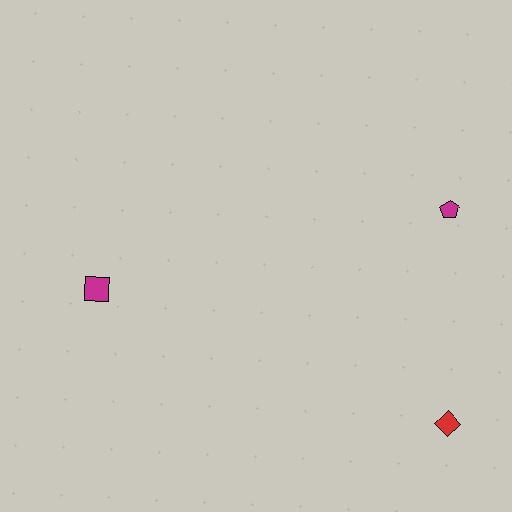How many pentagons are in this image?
There is 1 pentagon.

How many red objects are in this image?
There is 1 red object.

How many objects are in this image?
There are 3 objects.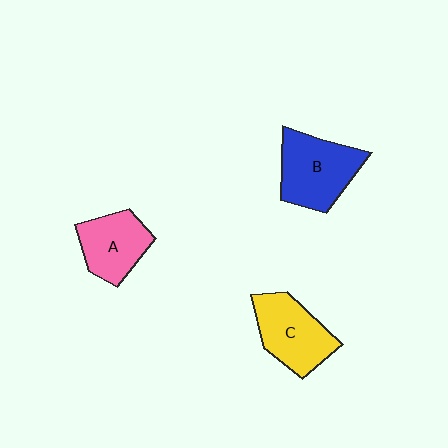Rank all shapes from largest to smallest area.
From largest to smallest: B (blue), C (yellow), A (pink).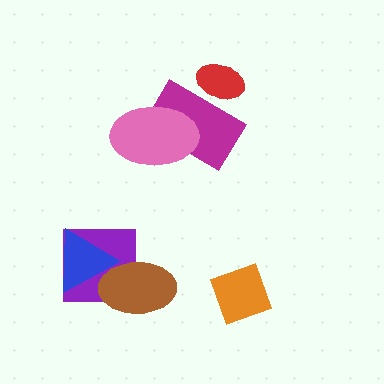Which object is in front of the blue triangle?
The brown ellipse is in front of the blue triangle.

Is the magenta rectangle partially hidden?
Yes, it is partially covered by another shape.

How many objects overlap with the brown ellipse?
2 objects overlap with the brown ellipse.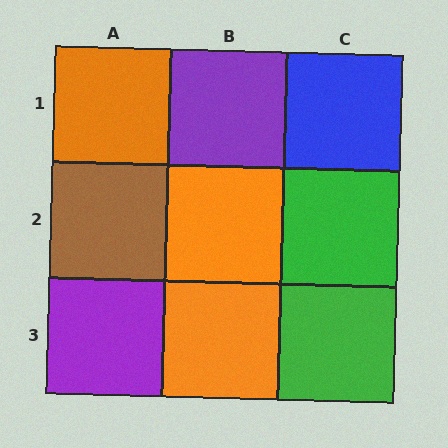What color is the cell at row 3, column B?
Orange.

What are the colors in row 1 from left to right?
Orange, purple, blue.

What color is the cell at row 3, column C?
Green.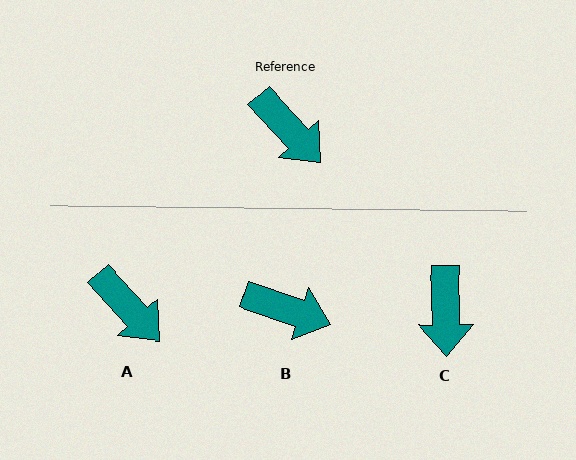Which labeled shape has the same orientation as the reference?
A.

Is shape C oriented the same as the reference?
No, it is off by about 42 degrees.